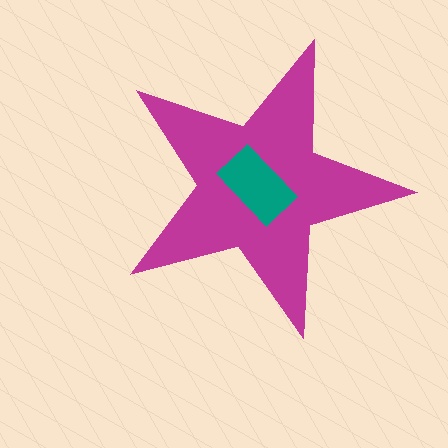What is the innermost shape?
The teal rectangle.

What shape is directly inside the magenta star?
The teal rectangle.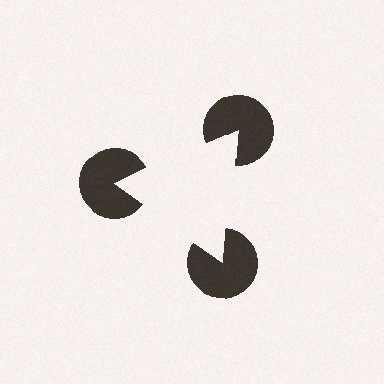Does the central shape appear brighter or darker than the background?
It typically appears slightly brighter than the background, even though no actual brightness change is drawn.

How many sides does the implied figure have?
3 sides.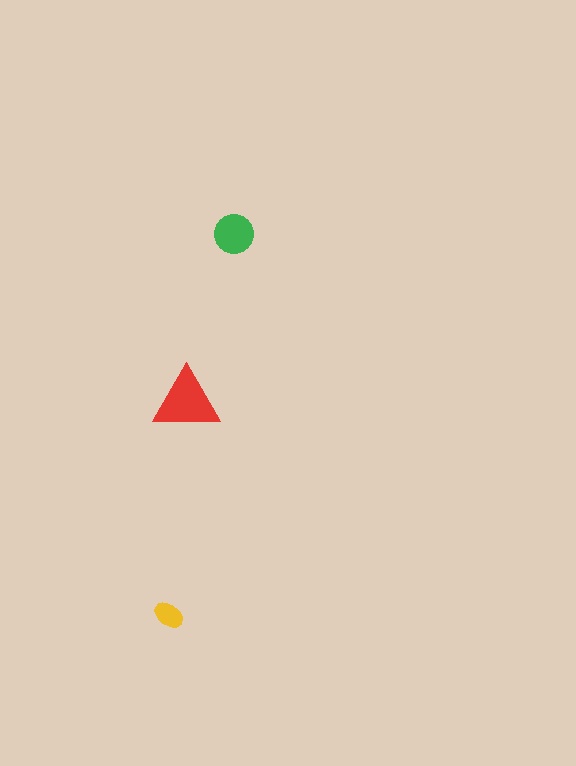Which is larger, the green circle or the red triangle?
The red triangle.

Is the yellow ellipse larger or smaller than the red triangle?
Smaller.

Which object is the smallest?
The yellow ellipse.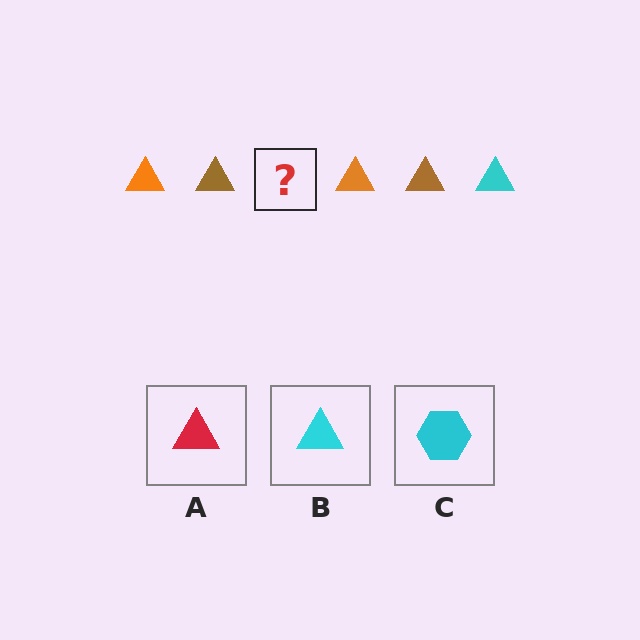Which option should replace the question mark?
Option B.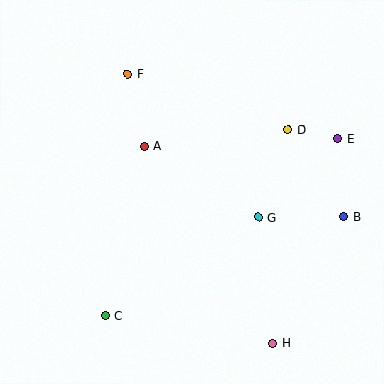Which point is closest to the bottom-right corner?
Point H is closest to the bottom-right corner.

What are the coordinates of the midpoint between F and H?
The midpoint between F and H is at (200, 208).